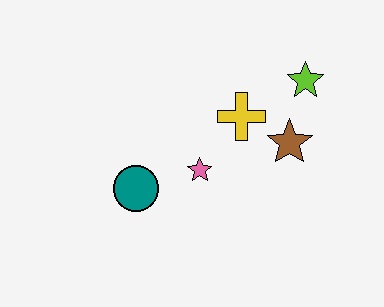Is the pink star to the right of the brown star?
No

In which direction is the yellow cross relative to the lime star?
The yellow cross is to the left of the lime star.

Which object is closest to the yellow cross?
The brown star is closest to the yellow cross.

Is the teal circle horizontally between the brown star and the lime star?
No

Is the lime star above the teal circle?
Yes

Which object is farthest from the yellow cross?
The teal circle is farthest from the yellow cross.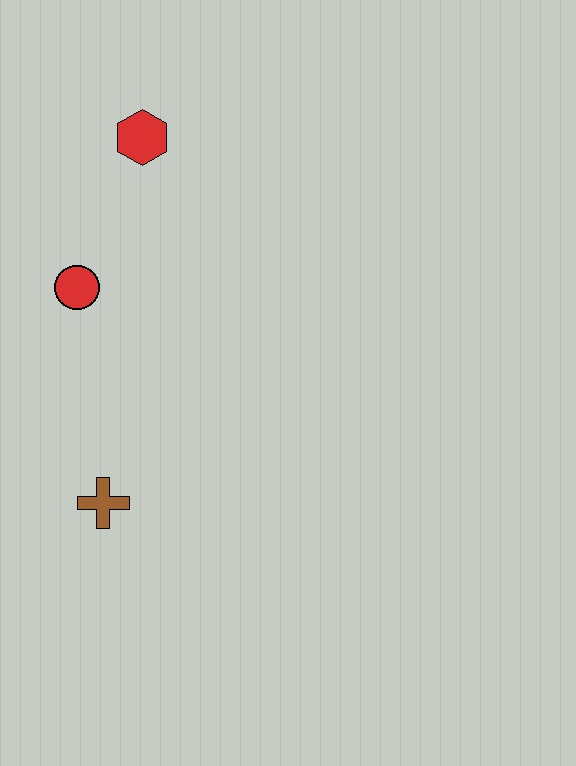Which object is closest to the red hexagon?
The red circle is closest to the red hexagon.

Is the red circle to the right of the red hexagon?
No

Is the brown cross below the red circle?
Yes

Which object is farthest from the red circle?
The brown cross is farthest from the red circle.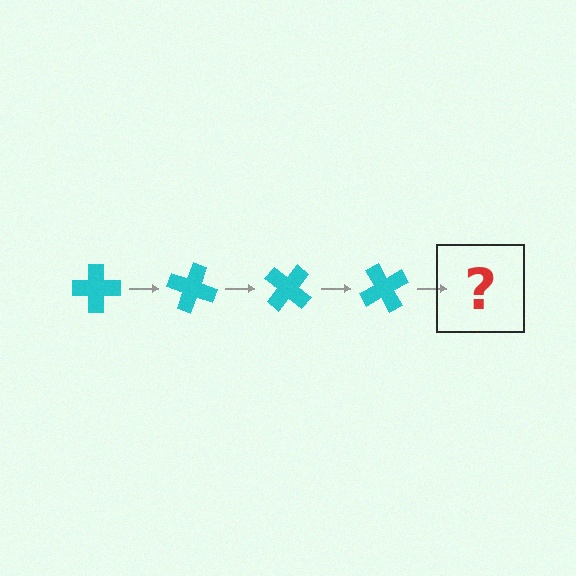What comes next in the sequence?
The next element should be a cyan cross rotated 80 degrees.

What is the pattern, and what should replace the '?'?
The pattern is that the cross rotates 20 degrees each step. The '?' should be a cyan cross rotated 80 degrees.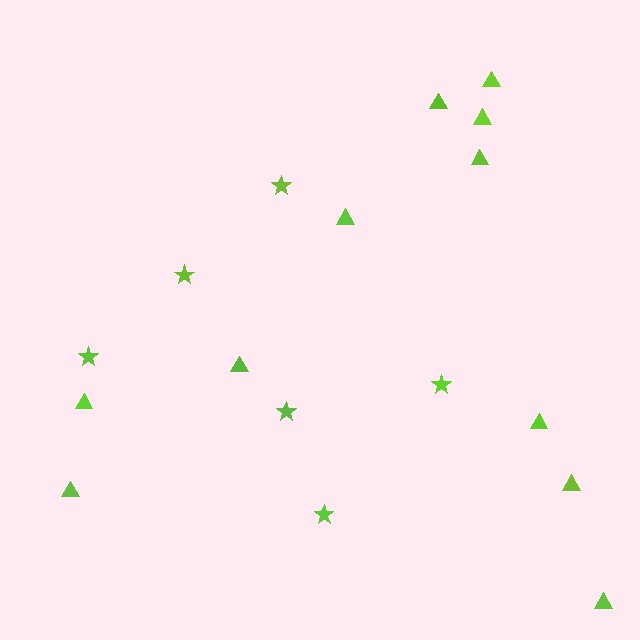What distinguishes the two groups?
There are 2 groups: one group of stars (6) and one group of triangles (11).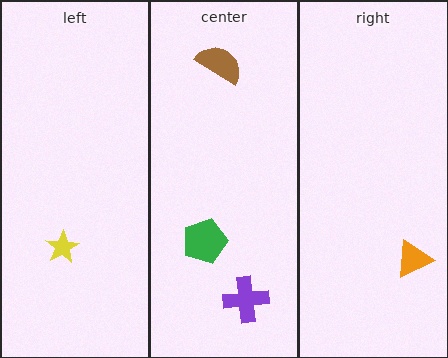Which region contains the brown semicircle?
The center region.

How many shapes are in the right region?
1.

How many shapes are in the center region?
3.